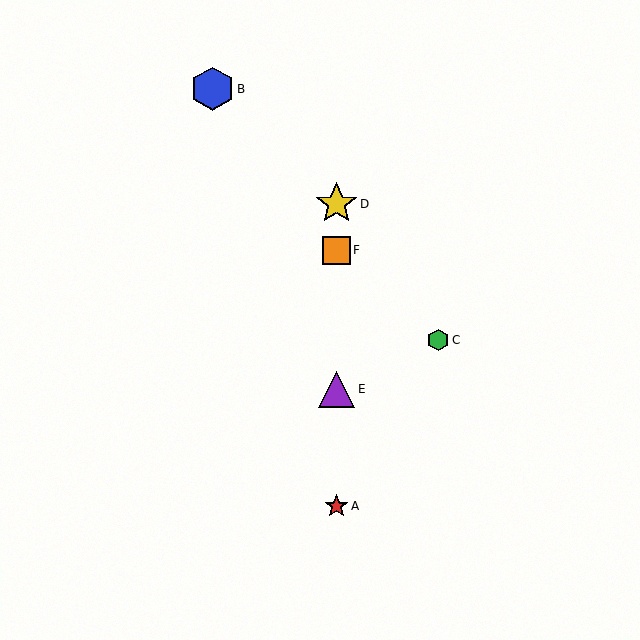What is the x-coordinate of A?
Object A is at x≈337.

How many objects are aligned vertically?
4 objects (A, D, E, F) are aligned vertically.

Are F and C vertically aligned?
No, F is at x≈336 and C is at x≈438.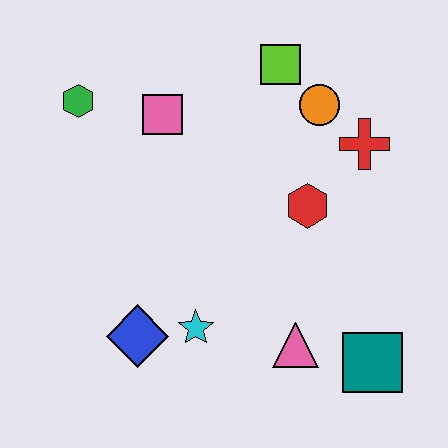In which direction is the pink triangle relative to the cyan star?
The pink triangle is to the right of the cyan star.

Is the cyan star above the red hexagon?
No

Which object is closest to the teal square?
The pink triangle is closest to the teal square.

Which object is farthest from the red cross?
The blue diamond is farthest from the red cross.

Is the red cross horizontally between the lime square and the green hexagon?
No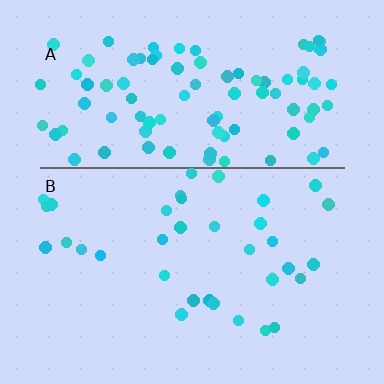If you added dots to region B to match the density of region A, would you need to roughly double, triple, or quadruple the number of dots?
Approximately triple.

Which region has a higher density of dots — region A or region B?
A (the top).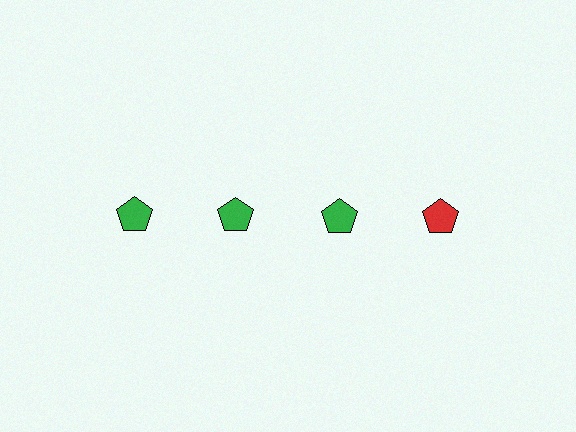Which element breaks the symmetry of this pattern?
The red pentagon in the top row, second from right column breaks the symmetry. All other shapes are green pentagons.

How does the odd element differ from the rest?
It has a different color: red instead of green.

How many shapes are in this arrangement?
There are 4 shapes arranged in a grid pattern.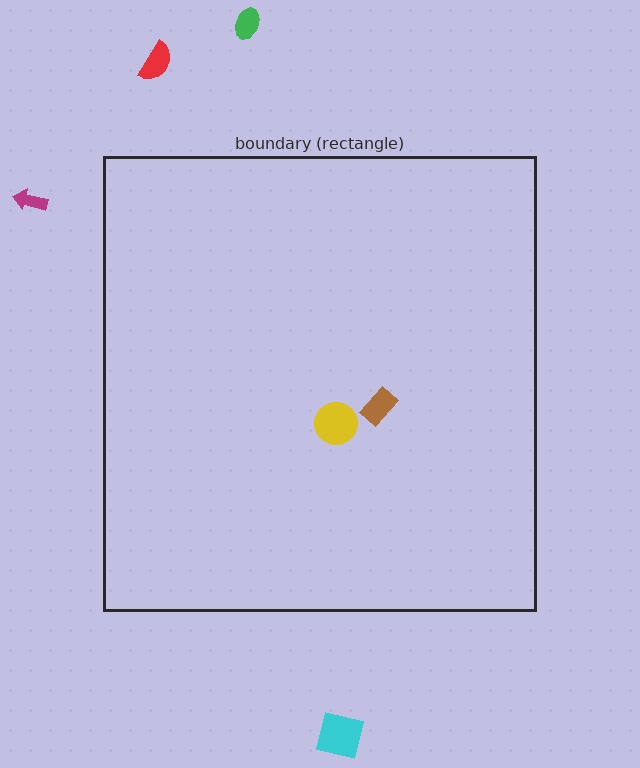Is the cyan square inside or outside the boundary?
Outside.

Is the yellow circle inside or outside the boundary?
Inside.